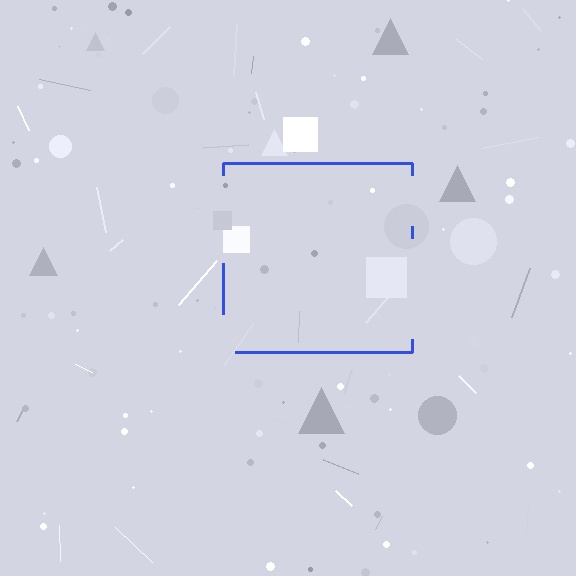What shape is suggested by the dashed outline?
The dashed outline suggests a square.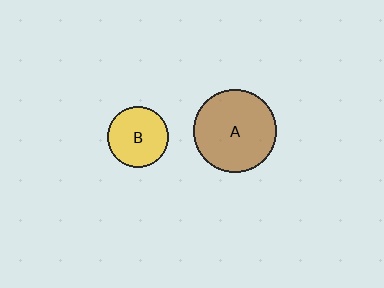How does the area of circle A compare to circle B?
Approximately 1.9 times.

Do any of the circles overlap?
No, none of the circles overlap.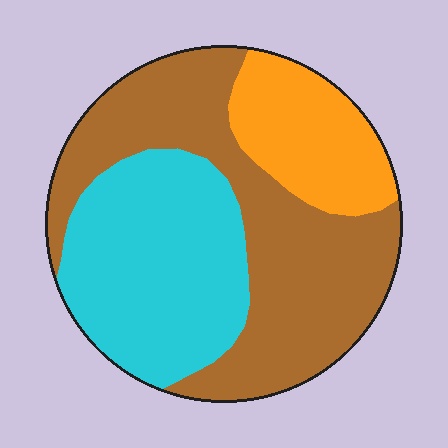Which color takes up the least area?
Orange, at roughly 20%.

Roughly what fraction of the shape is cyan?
Cyan takes up about one third (1/3) of the shape.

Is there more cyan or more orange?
Cyan.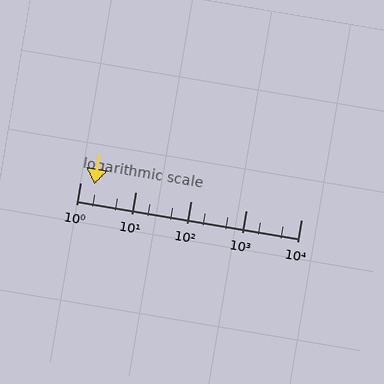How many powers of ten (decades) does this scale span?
The scale spans 4 decades, from 1 to 10000.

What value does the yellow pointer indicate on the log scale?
The pointer indicates approximately 1.8.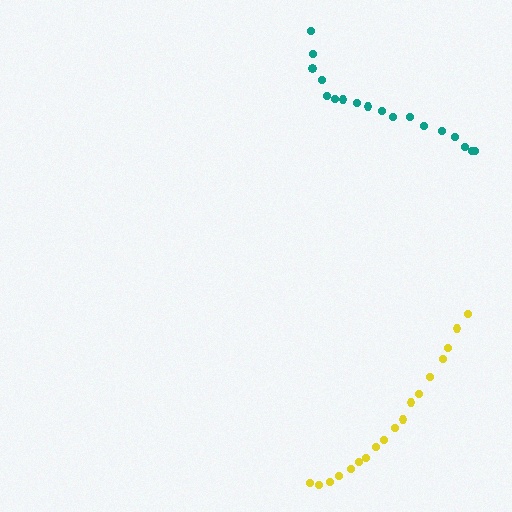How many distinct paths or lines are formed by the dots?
There are 2 distinct paths.